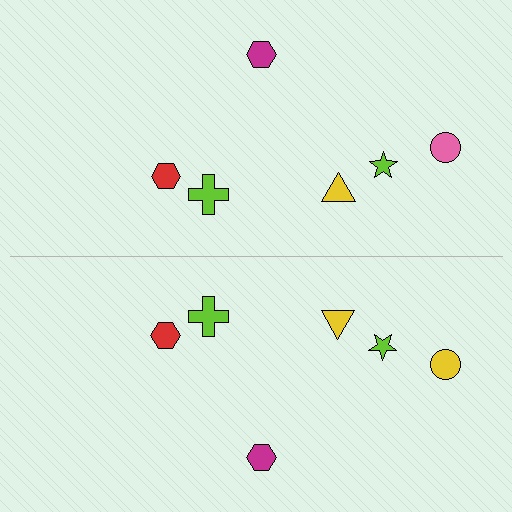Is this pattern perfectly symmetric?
No, the pattern is not perfectly symmetric. The yellow circle on the bottom side breaks the symmetry — its mirror counterpart is pink.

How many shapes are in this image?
There are 12 shapes in this image.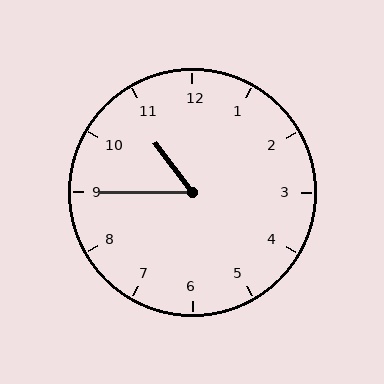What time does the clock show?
10:45.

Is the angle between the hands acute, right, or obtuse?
It is acute.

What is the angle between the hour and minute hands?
Approximately 52 degrees.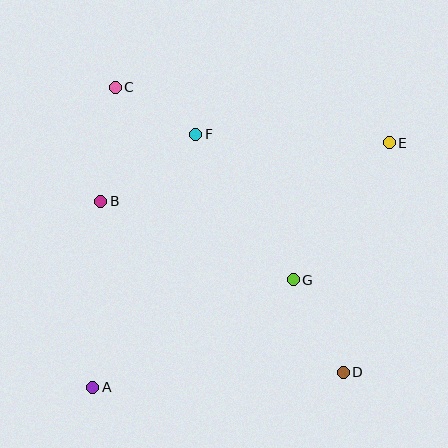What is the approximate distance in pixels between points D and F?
The distance between D and F is approximately 280 pixels.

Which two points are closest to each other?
Points C and F are closest to each other.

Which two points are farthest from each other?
Points A and E are farthest from each other.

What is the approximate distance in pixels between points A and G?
The distance between A and G is approximately 228 pixels.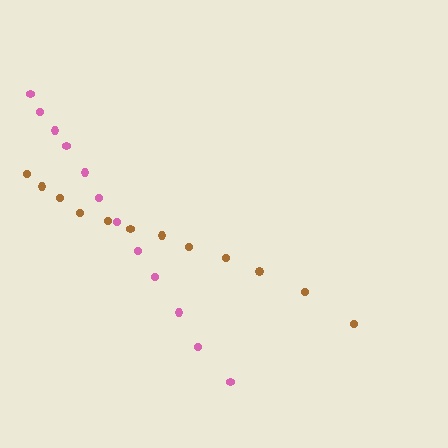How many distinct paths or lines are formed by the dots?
There are 2 distinct paths.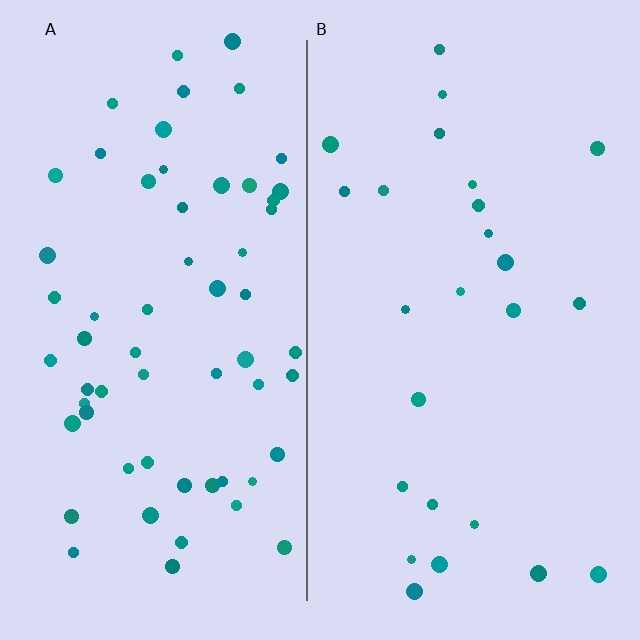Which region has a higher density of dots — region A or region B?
A (the left).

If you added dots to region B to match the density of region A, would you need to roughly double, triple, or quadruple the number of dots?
Approximately double.